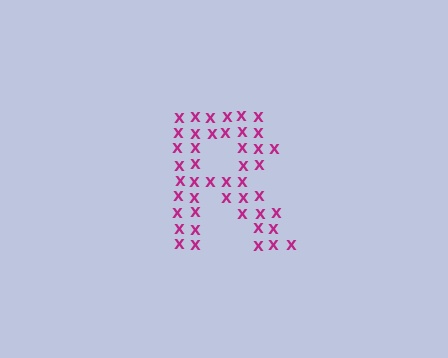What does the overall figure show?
The overall figure shows the letter R.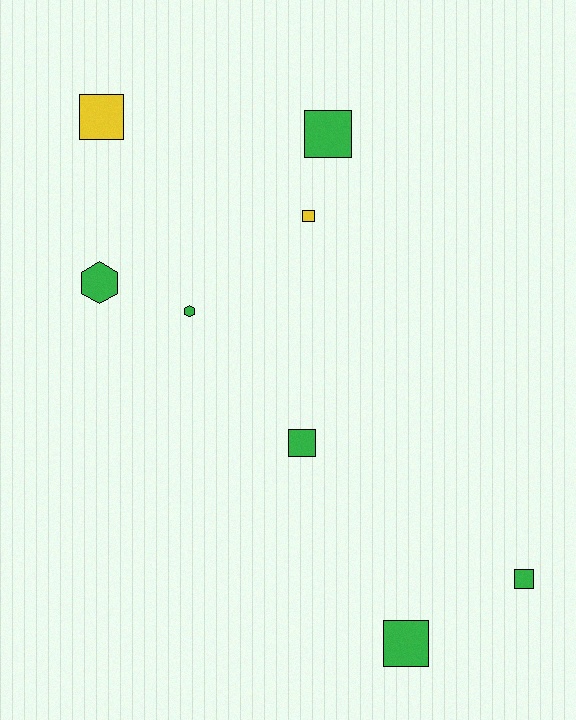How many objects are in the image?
There are 8 objects.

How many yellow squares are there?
There are 2 yellow squares.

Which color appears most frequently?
Green, with 6 objects.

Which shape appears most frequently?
Square, with 6 objects.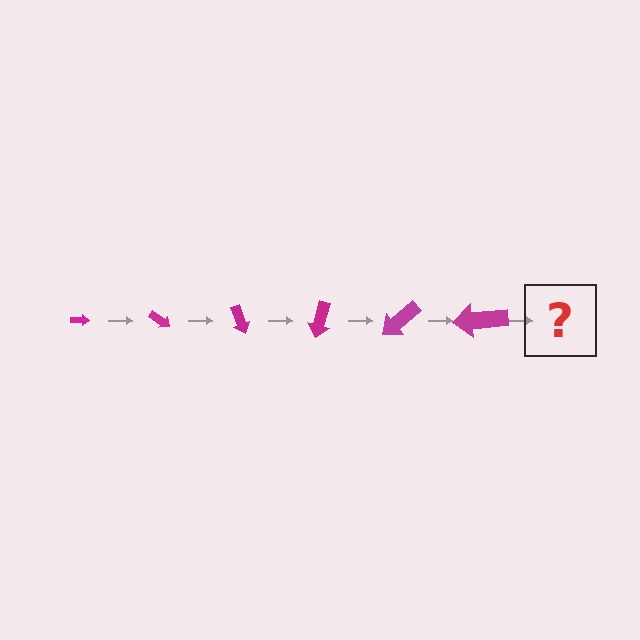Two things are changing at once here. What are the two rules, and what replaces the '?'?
The two rules are that the arrow grows larger each step and it rotates 35 degrees each step. The '?' should be an arrow, larger than the previous one and rotated 210 degrees from the start.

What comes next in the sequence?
The next element should be an arrow, larger than the previous one and rotated 210 degrees from the start.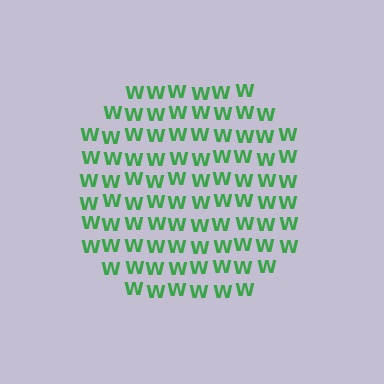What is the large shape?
The large shape is a circle.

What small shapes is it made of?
It is made of small letter W's.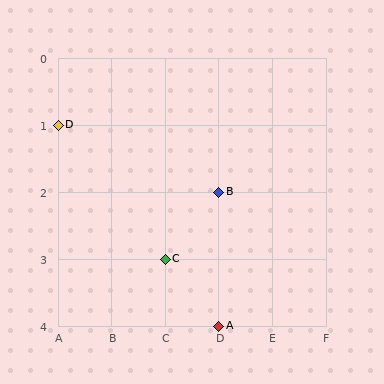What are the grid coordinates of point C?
Point C is at grid coordinates (C, 3).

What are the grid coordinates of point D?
Point D is at grid coordinates (A, 1).